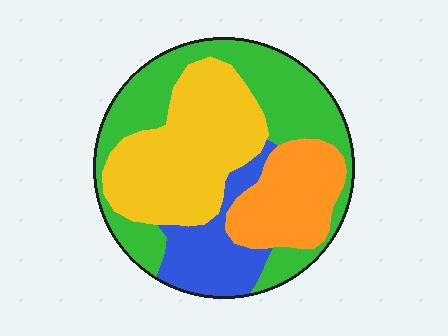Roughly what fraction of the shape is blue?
Blue covers roughly 15% of the shape.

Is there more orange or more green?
Green.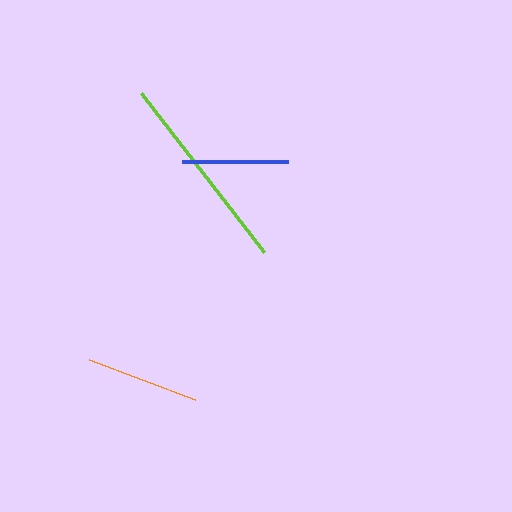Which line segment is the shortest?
The blue line is the shortest at approximately 105 pixels.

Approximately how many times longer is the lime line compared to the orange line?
The lime line is approximately 1.8 times the length of the orange line.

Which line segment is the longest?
The lime line is the longest at approximately 201 pixels.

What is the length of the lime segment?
The lime segment is approximately 201 pixels long.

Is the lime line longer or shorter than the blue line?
The lime line is longer than the blue line.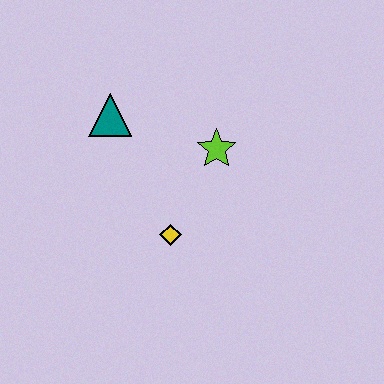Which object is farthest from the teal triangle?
The yellow diamond is farthest from the teal triangle.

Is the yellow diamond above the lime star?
No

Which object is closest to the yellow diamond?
The lime star is closest to the yellow diamond.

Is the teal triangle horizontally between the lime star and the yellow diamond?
No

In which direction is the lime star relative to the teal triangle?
The lime star is to the right of the teal triangle.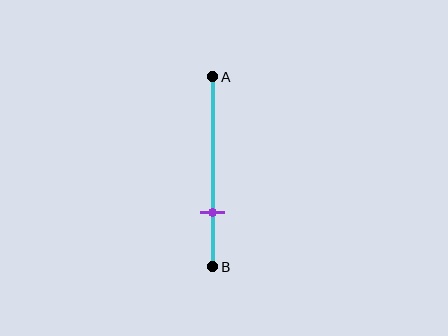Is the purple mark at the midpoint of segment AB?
No, the mark is at about 70% from A, not at the 50% midpoint.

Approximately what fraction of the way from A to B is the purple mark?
The purple mark is approximately 70% of the way from A to B.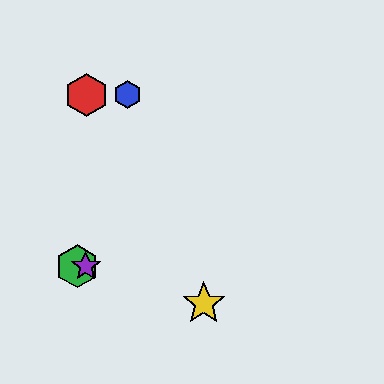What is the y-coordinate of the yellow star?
The yellow star is at y≈304.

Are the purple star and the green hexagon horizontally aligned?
Yes, both are at y≈266.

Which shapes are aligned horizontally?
The green hexagon, the purple star are aligned horizontally.